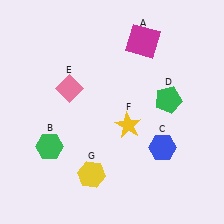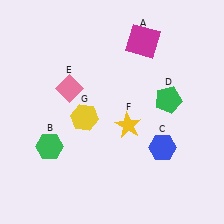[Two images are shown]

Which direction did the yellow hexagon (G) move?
The yellow hexagon (G) moved up.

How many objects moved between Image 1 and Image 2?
1 object moved between the two images.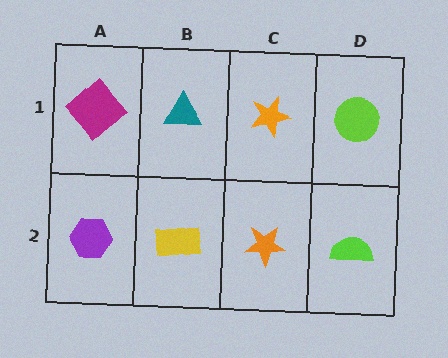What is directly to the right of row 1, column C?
A lime circle.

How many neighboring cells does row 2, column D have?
2.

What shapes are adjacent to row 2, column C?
An orange star (row 1, column C), a yellow rectangle (row 2, column B), a lime semicircle (row 2, column D).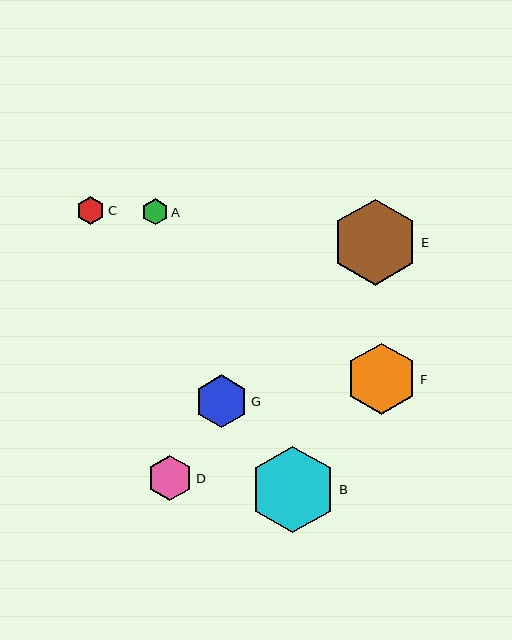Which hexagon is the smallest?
Hexagon A is the smallest with a size of approximately 26 pixels.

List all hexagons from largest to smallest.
From largest to smallest: B, E, F, G, D, C, A.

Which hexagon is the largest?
Hexagon B is the largest with a size of approximately 87 pixels.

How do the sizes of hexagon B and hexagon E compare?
Hexagon B and hexagon E are approximately the same size.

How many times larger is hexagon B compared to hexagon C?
Hexagon B is approximately 3.1 times the size of hexagon C.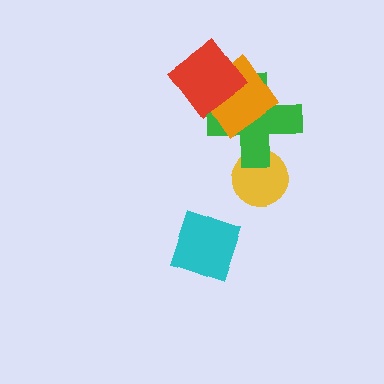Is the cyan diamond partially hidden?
No, no other shape covers it.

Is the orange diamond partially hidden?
Yes, it is partially covered by another shape.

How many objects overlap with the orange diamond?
2 objects overlap with the orange diamond.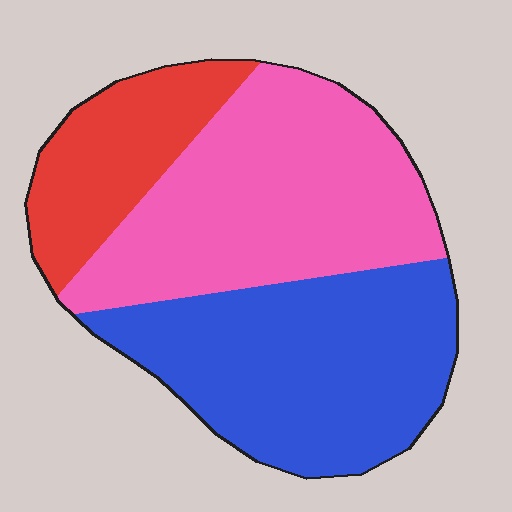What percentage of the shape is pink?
Pink takes up about two fifths (2/5) of the shape.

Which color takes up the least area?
Red, at roughly 20%.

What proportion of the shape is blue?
Blue covers roughly 40% of the shape.